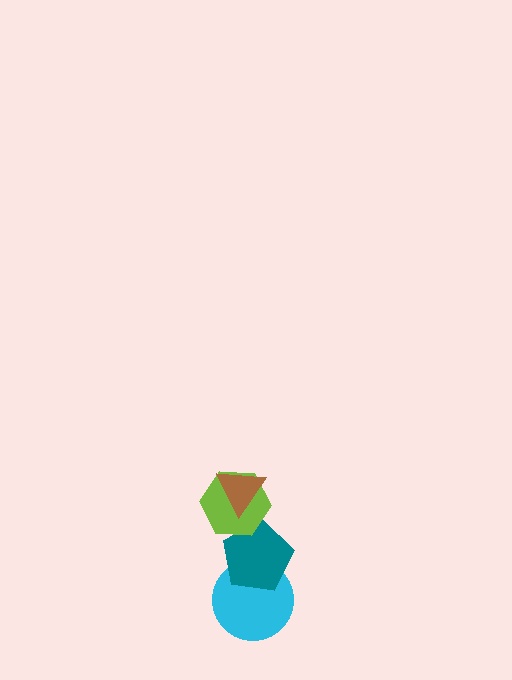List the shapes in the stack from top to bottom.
From top to bottom: the brown triangle, the lime hexagon, the teal pentagon, the cyan circle.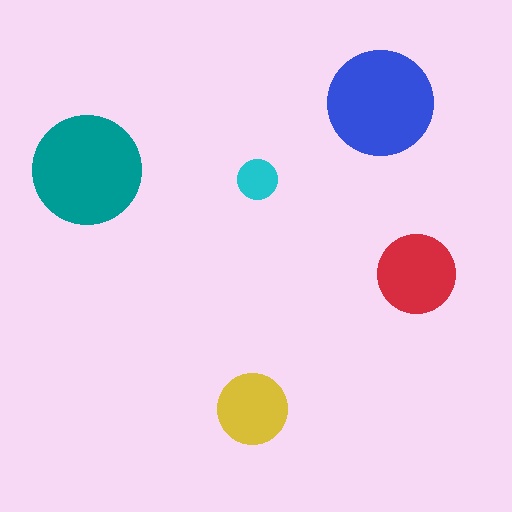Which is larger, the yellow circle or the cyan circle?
The yellow one.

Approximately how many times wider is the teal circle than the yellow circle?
About 1.5 times wider.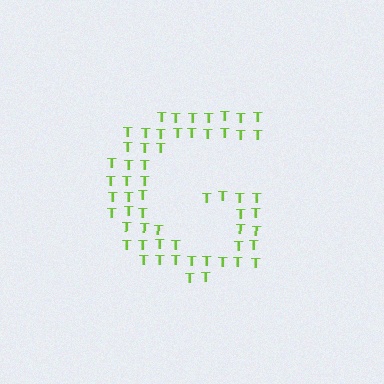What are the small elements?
The small elements are letter T's.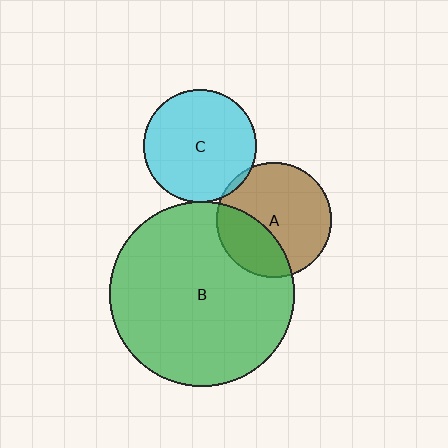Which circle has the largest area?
Circle B (green).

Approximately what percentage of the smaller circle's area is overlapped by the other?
Approximately 30%.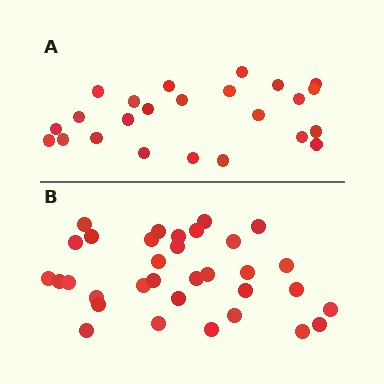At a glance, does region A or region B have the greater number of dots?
Region B (the bottom region) has more dots.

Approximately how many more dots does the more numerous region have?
Region B has roughly 8 or so more dots than region A.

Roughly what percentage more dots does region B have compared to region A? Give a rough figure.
About 40% more.